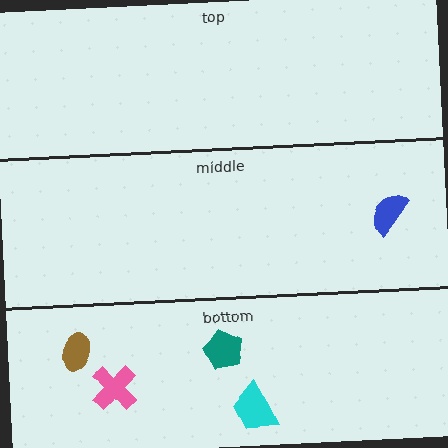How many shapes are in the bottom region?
4.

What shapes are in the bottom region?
The brown ellipse, the pink cross, the teal pentagon, the cyan trapezoid.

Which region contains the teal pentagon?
The bottom region.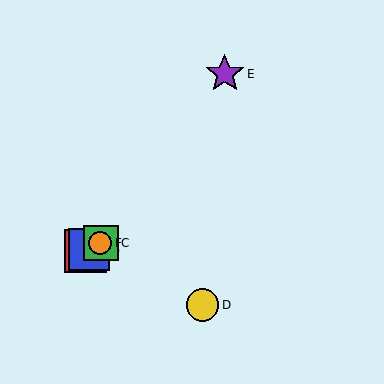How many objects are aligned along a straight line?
4 objects (A, B, C, F) are aligned along a straight line.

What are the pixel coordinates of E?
Object E is at (225, 74).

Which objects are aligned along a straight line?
Objects A, B, C, F are aligned along a straight line.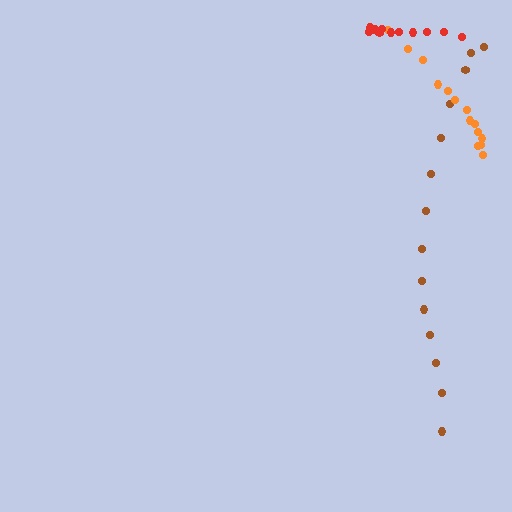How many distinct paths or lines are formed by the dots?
There are 3 distinct paths.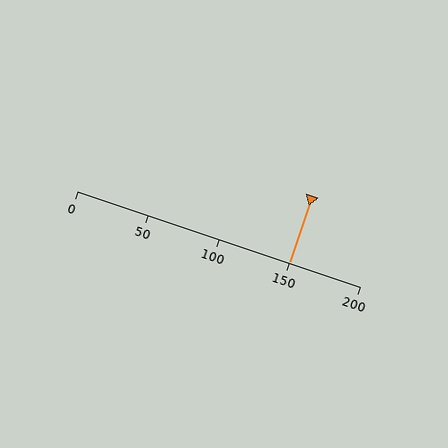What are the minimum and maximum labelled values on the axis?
The axis runs from 0 to 200.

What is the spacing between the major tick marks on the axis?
The major ticks are spaced 50 apart.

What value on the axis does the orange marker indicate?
The marker indicates approximately 150.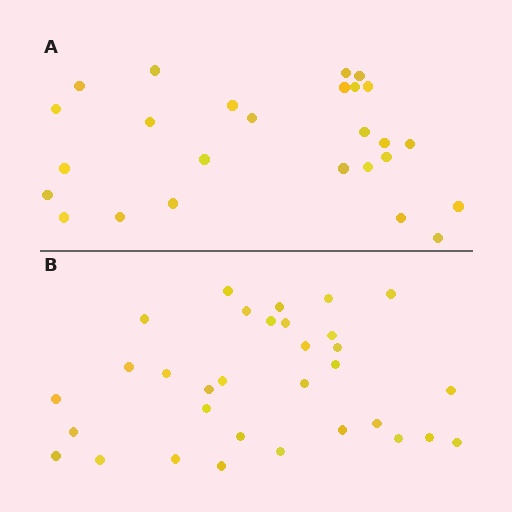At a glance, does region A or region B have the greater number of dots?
Region B (the bottom region) has more dots.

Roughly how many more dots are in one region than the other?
Region B has about 6 more dots than region A.